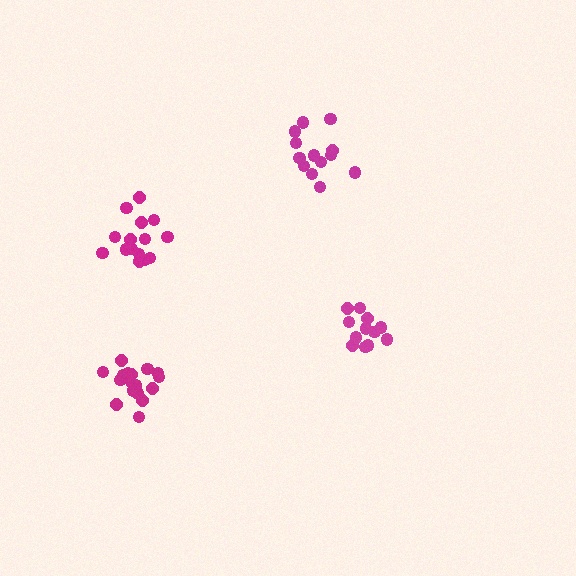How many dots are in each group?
Group 1: 13 dots, Group 2: 12 dots, Group 3: 17 dots, Group 4: 15 dots (57 total).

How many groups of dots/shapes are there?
There are 4 groups.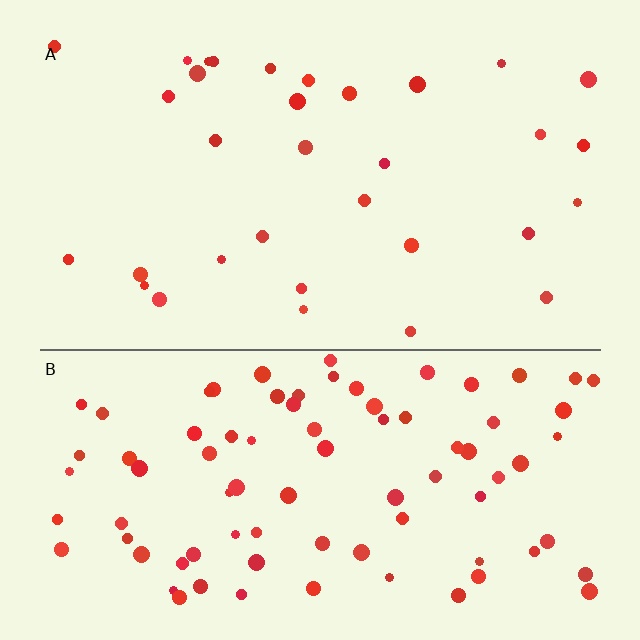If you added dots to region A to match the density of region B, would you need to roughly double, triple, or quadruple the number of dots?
Approximately triple.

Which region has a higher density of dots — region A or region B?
B (the bottom).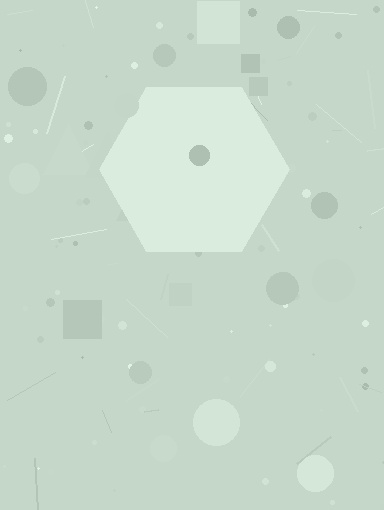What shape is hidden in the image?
A hexagon is hidden in the image.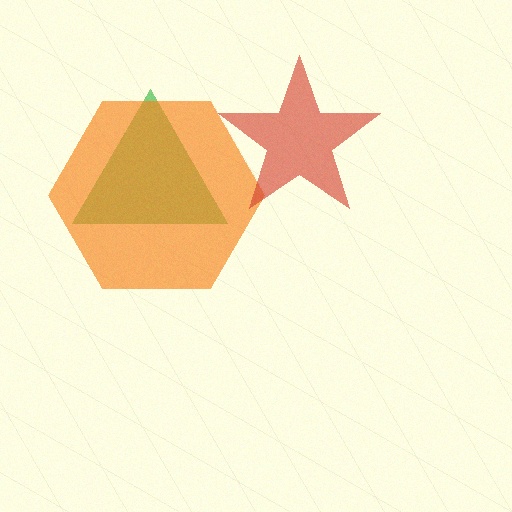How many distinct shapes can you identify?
There are 3 distinct shapes: a green triangle, an orange hexagon, a red star.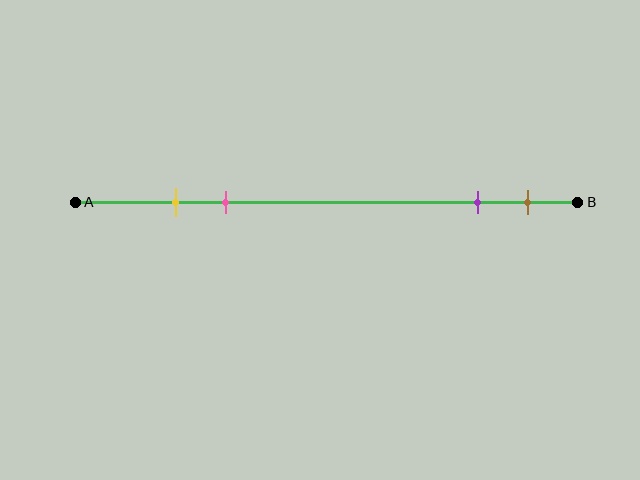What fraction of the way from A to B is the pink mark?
The pink mark is approximately 30% (0.3) of the way from A to B.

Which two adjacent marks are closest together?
The yellow and pink marks are the closest adjacent pair.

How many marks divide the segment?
There are 4 marks dividing the segment.